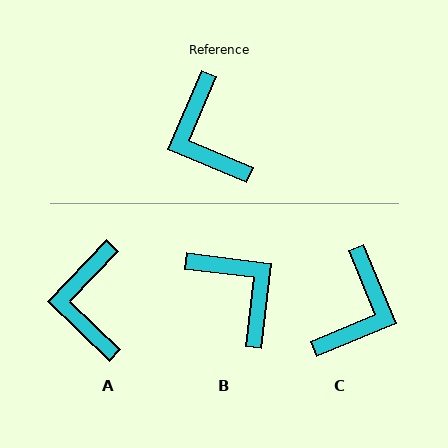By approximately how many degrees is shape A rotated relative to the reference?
Approximately 21 degrees clockwise.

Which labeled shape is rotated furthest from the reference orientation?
B, about 164 degrees away.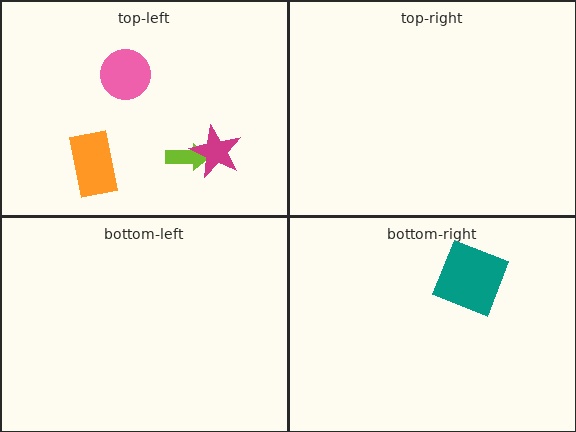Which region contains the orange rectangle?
The top-left region.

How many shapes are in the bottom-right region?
1.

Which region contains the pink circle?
The top-left region.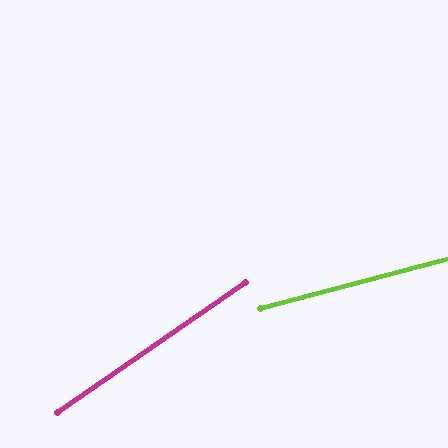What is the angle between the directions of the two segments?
Approximately 20 degrees.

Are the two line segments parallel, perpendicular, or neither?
Neither parallel nor perpendicular — they differ by about 20°.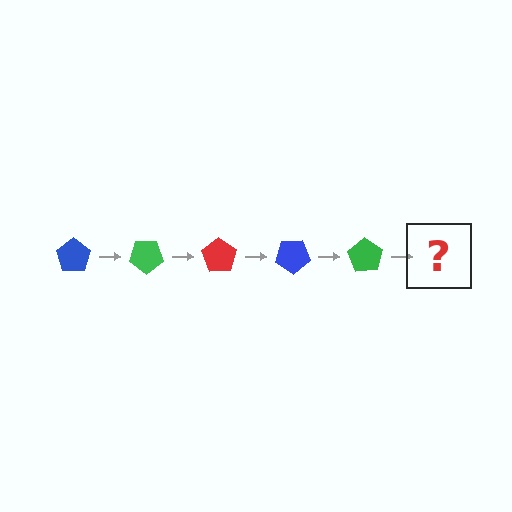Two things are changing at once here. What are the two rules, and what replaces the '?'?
The two rules are that it rotates 35 degrees each step and the color cycles through blue, green, and red. The '?' should be a red pentagon, rotated 175 degrees from the start.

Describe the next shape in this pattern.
It should be a red pentagon, rotated 175 degrees from the start.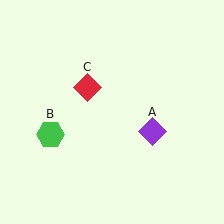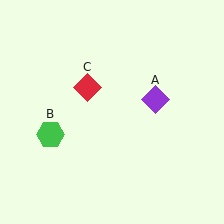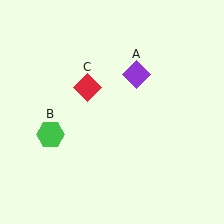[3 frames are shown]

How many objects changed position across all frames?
1 object changed position: purple diamond (object A).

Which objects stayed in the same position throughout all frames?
Green hexagon (object B) and red diamond (object C) remained stationary.